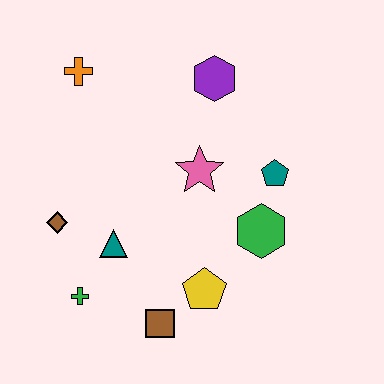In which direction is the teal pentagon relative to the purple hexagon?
The teal pentagon is below the purple hexagon.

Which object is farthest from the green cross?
The purple hexagon is farthest from the green cross.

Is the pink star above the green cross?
Yes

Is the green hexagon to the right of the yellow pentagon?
Yes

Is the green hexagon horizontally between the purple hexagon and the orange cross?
No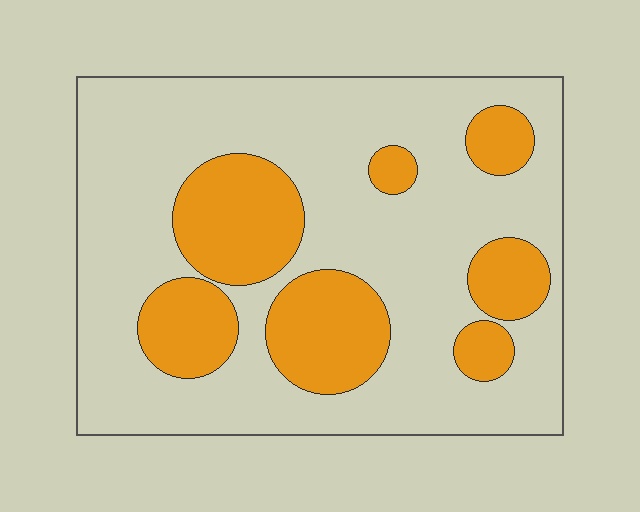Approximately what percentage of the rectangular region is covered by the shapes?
Approximately 30%.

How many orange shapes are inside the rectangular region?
7.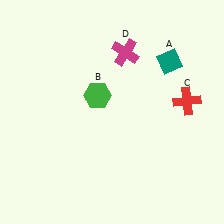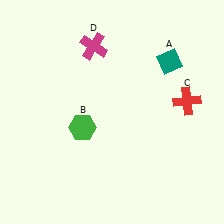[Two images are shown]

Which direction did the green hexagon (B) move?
The green hexagon (B) moved down.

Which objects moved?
The objects that moved are: the green hexagon (B), the magenta cross (D).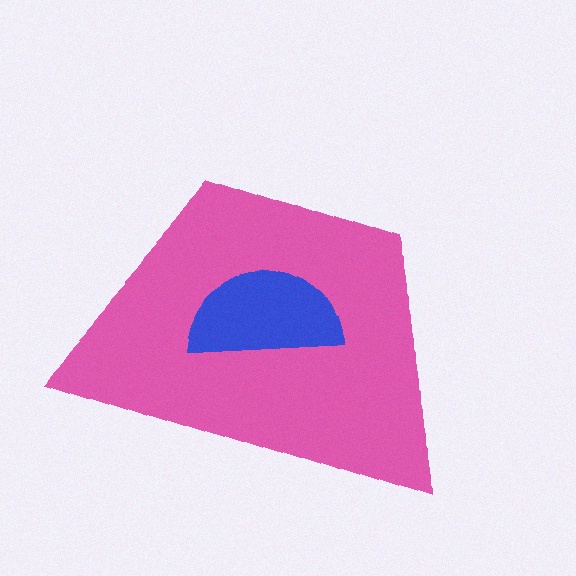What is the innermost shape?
The blue semicircle.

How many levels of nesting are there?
2.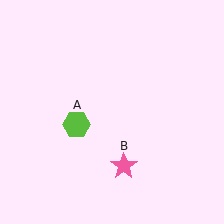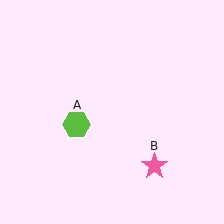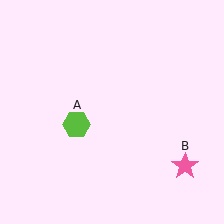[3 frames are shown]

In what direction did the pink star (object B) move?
The pink star (object B) moved right.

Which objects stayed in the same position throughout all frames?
Lime hexagon (object A) remained stationary.